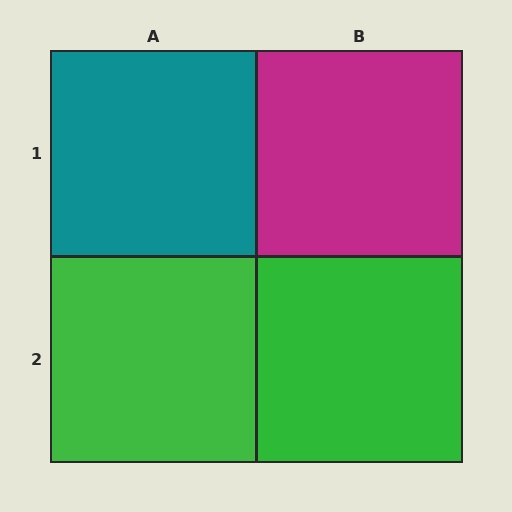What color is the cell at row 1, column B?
Magenta.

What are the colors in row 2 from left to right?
Green, green.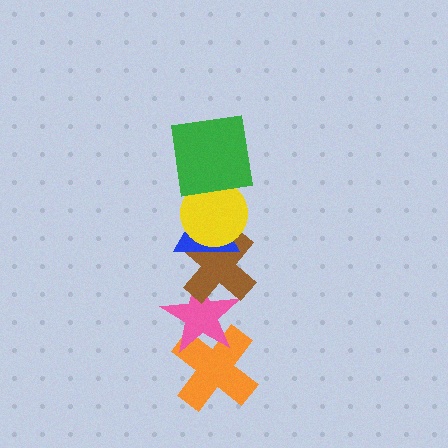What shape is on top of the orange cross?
The pink star is on top of the orange cross.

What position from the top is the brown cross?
The brown cross is 4th from the top.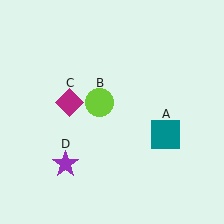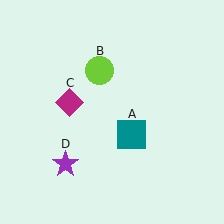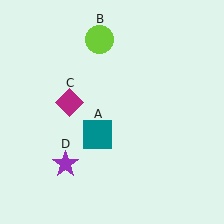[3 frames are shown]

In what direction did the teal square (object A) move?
The teal square (object A) moved left.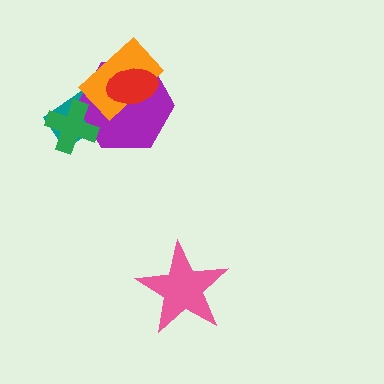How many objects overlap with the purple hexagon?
4 objects overlap with the purple hexagon.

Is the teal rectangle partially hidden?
Yes, it is partially covered by another shape.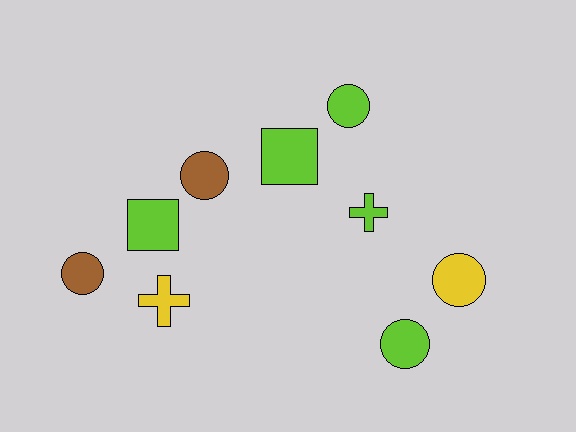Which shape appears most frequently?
Circle, with 5 objects.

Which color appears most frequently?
Lime, with 5 objects.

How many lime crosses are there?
There is 1 lime cross.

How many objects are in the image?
There are 9 objects.